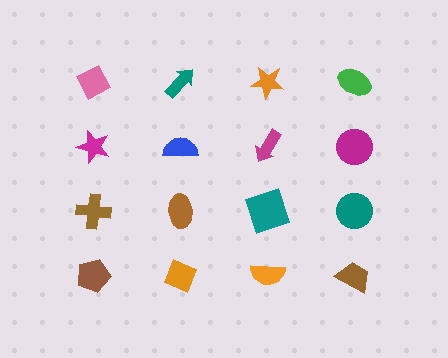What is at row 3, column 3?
A teal square.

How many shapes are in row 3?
4 shapes.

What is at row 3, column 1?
A brown cross.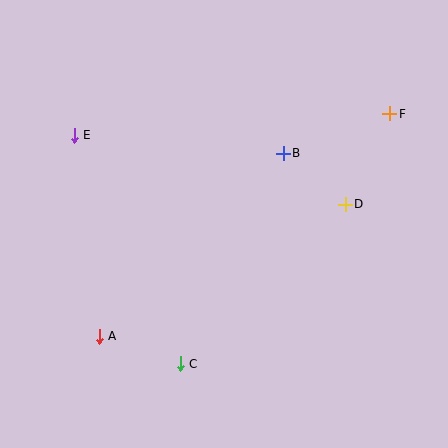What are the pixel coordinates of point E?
Point E is at (74, 135).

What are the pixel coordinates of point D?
Point D is at (345, 204).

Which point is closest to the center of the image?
Point B at (283, 153) is closest to the center.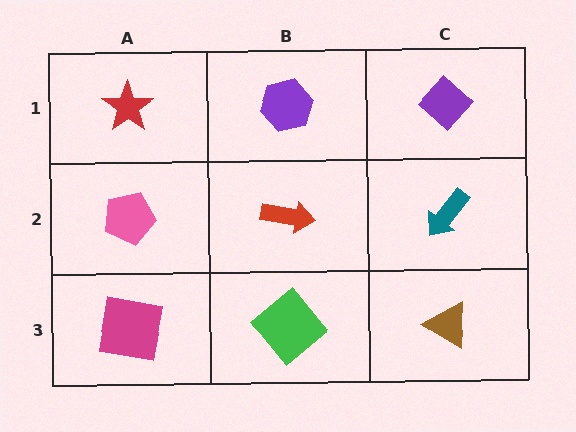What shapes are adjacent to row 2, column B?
A purple hexagon (row 1, column B), a green diamond (row 3, column B), a pink pentagon (row 2, column A), a teal arrow (row 2, column C).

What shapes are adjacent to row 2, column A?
A red star (row 1, column A), a magenta square (row 3, column A), a red arrow (row 2, column B).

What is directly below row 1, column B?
A red arrow.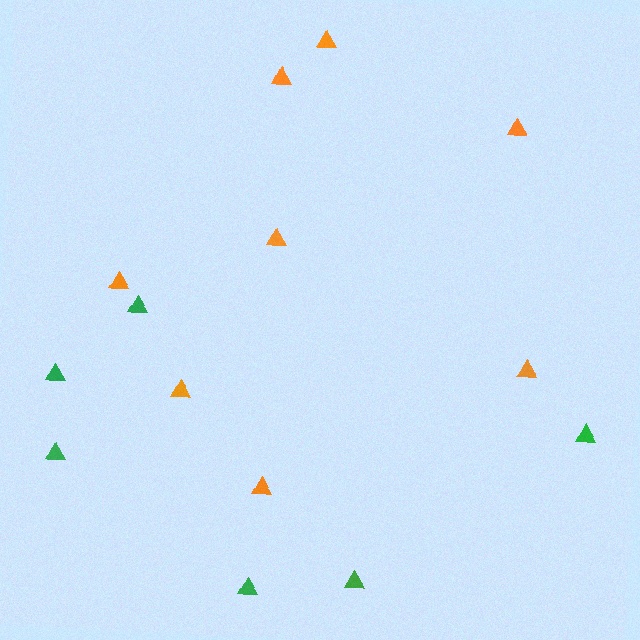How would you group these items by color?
There are 2 groups: one group of orange triangles (8) and one group of green triangles (6).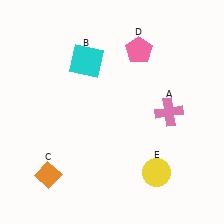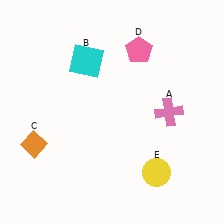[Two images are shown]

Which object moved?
The orange diamond (C) moved up.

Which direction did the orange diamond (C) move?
The orange diamond (C) moved up.